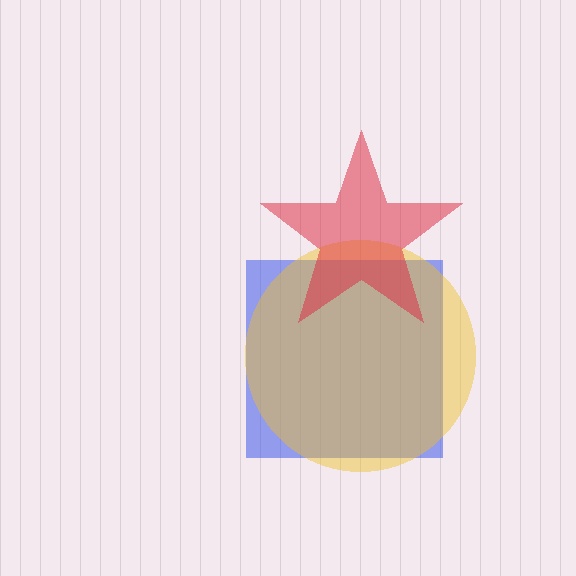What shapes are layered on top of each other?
The layered shapes are: a blue square, a yellow circle, a red star.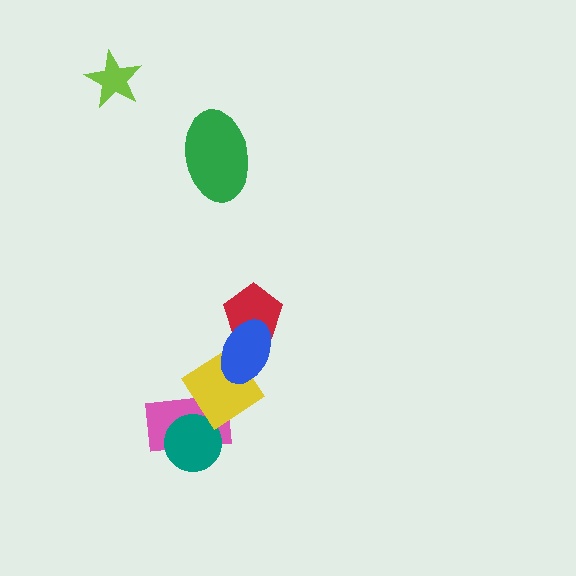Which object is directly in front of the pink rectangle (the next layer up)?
The teal circle is directly in front of the pink rectangle.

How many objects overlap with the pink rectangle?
2 objects overlap with the pink rectangle.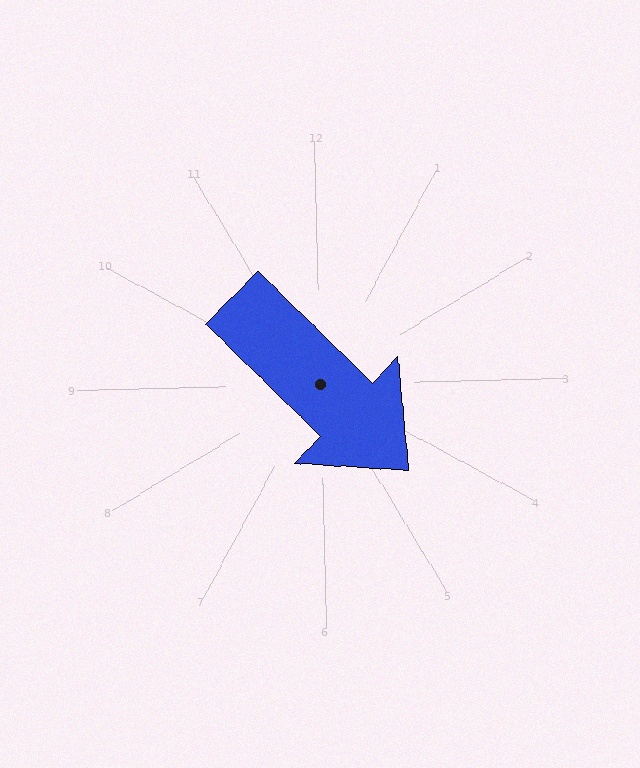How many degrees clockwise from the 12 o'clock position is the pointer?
Approximately 136 degrees.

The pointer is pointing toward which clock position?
Roughly 5 o'clock.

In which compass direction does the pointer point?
Southeast.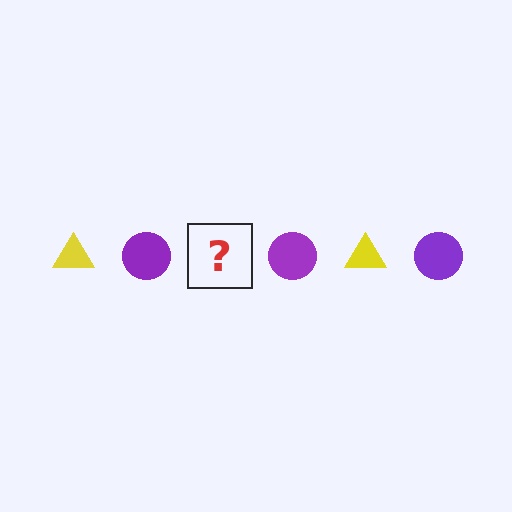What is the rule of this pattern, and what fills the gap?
The rule is that the pattern alternates between yellow triangle and purple circle. The gap should be filled with a yellow triangle.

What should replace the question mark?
The question mark should be replaced with a yellow triangle.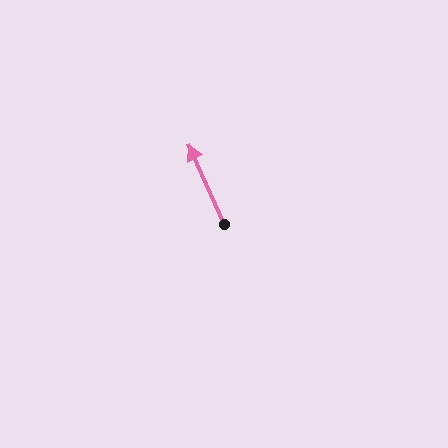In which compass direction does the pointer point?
Northwest.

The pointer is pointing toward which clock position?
Roughly 11 o'clock.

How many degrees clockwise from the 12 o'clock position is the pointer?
Approximately 336 degrees.